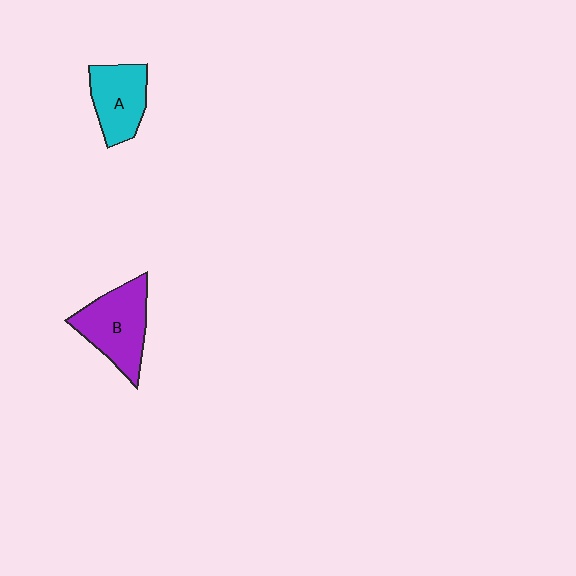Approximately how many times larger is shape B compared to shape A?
Approximately 1.3 times.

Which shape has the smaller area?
Shape A (cyan).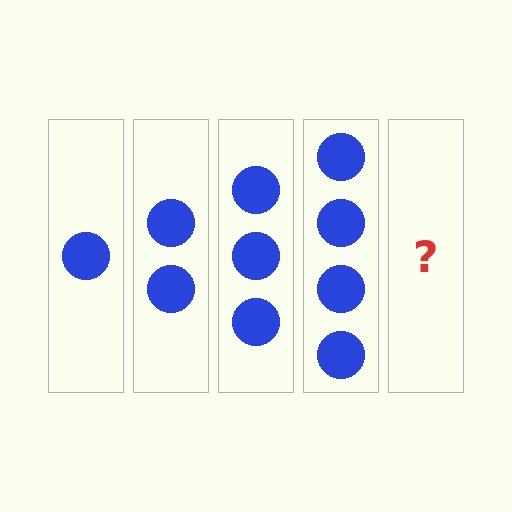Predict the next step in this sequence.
The next step is 5 circles.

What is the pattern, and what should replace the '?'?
The pattern is that each step adds one more circle. The '?' should be 5 circles.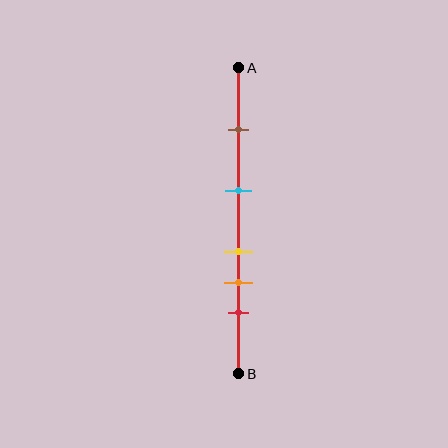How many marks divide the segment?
There are 5 marks dividing the segment.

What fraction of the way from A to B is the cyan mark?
The cyan mark is approximately 40% (0.4) of the way from A to B.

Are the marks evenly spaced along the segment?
No, the marks are not evenly spaced.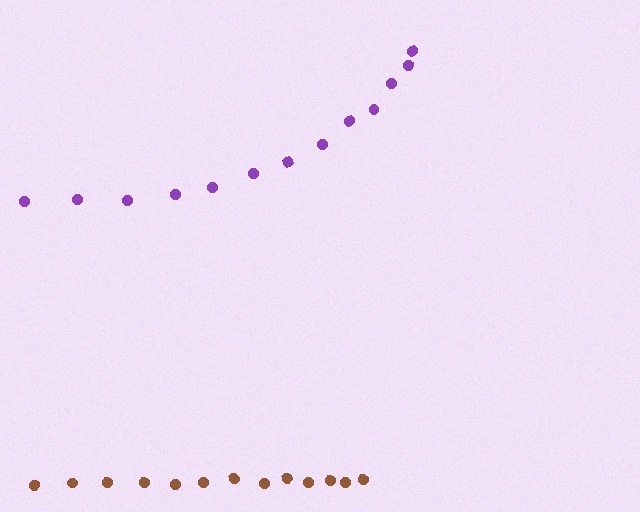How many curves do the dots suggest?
There are 2 distinct paths.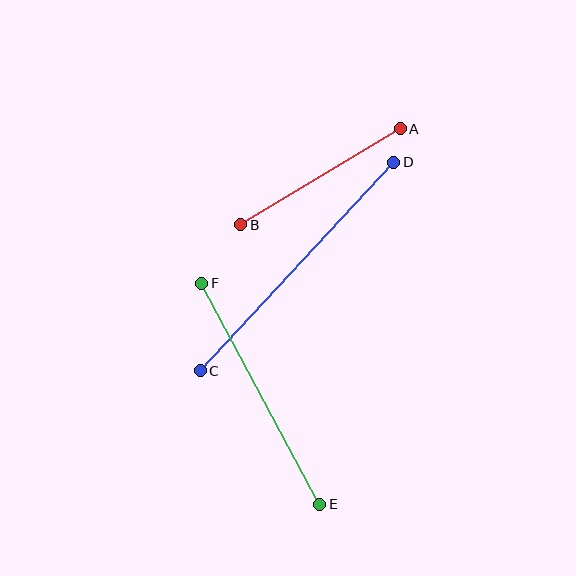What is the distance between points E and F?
The distance is approximately 251 pixels.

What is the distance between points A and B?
The distance is approximately 187 pixels.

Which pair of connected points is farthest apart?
Points C and D are farthest apart.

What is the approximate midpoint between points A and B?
The midpoint is at approximately (320, 177) pixels.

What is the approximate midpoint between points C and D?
The midpoint is at approximately (297, 266) pixels.